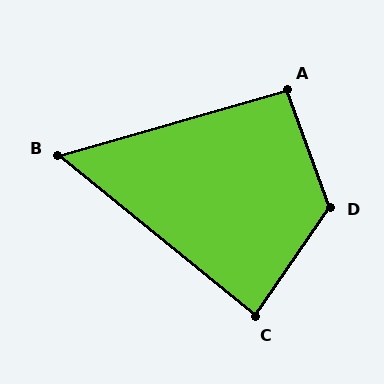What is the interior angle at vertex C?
Approximately 86 degrees (approximately right).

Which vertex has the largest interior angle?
D, at approximately 125 degrees.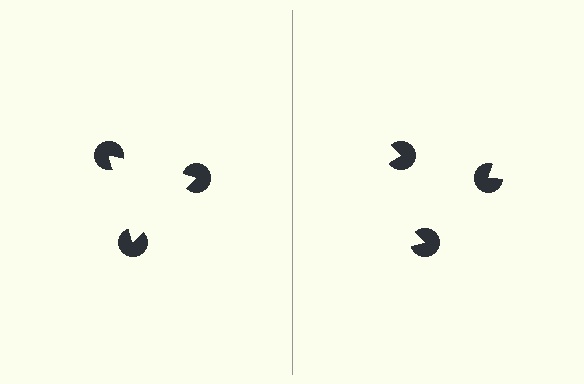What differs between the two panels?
The pac-man discs are positioned identically on both sides; only the wedge orientations differ. On the left they align to a triangle; on the right they are misaligned.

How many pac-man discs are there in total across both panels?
6 — 3 on each side.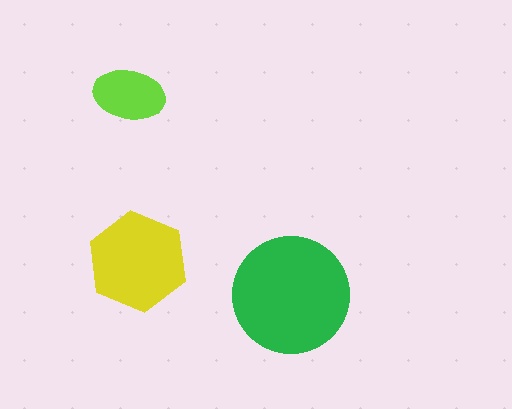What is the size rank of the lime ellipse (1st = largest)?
3rd.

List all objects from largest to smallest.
The green circle, the yellow hexagon, the lime ellipse.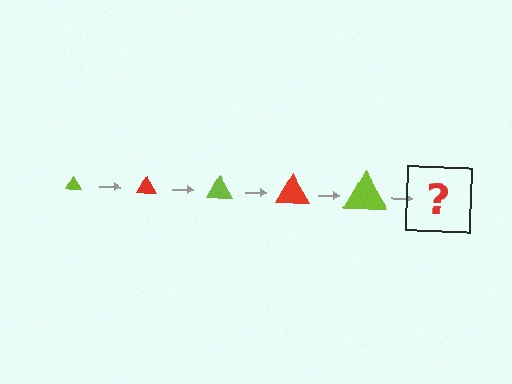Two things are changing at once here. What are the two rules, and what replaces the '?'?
The two rules are that the triangle grows larger each step and the color cycles through lime and red. The '?' should be a red triangle, larger than the previous one.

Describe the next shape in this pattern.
It should be a red triangle, larger than the previous one.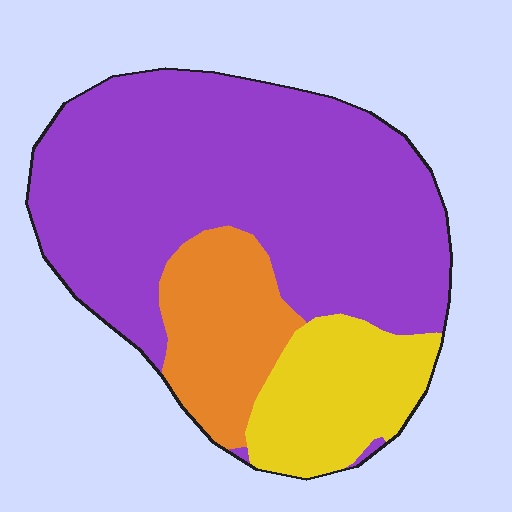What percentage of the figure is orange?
Orange covers roughly 15% of the figure.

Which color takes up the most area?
Purple, at roughly 65%.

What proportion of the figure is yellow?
Yellow covers 17% of the figure.